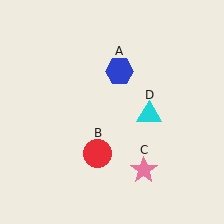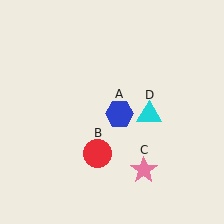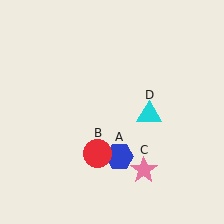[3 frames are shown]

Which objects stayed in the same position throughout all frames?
Red circle (object B) and pink star (object C) and cyan triangle (object D) remained stationary.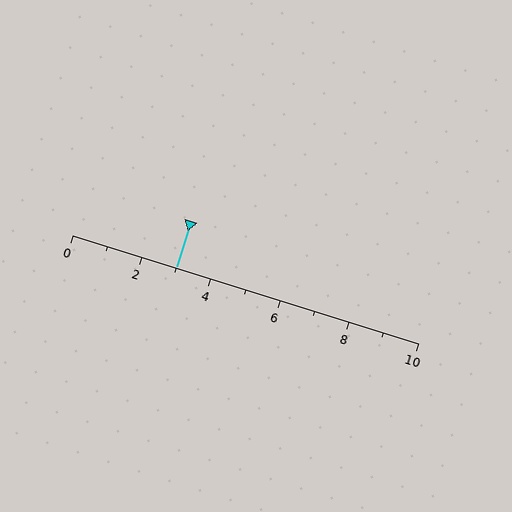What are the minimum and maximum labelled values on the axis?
The axis runs from 0 to 10.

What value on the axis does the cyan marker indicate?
The marker indicates approximately 3.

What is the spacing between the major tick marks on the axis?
The major ticks are spaced 2 apart.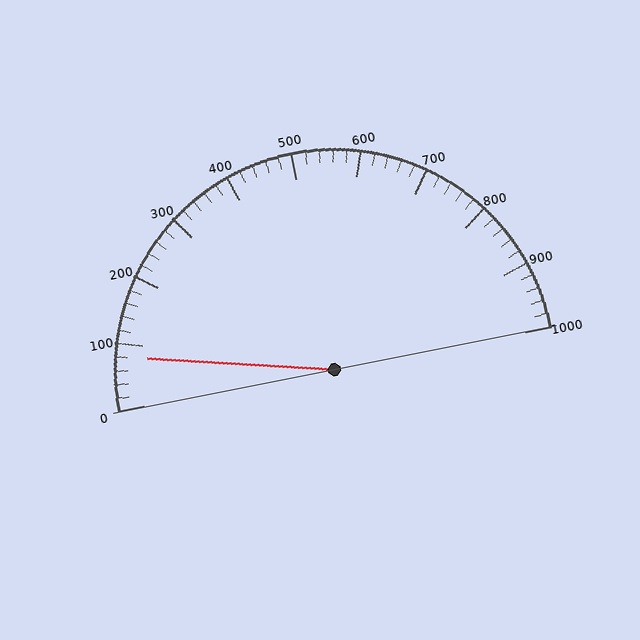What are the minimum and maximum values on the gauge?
The gauge ranges from 0 to 1000.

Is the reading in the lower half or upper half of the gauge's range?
The reading is in the lower half of the range (0 to 1000).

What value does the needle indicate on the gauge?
The needle indicates approximately 80.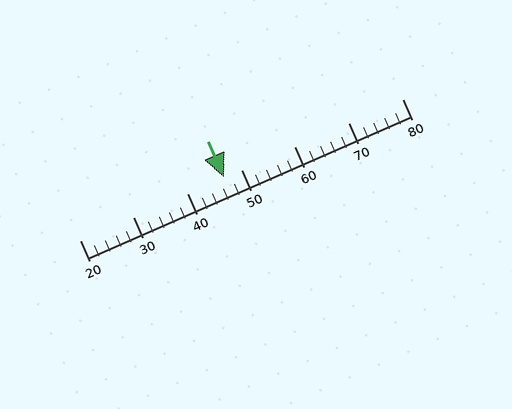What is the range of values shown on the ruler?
The ruler shows values from 20 to 80.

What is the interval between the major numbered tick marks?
The major tick marks are spaced 10 units apart.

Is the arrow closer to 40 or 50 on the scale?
The arrow is closer to 50.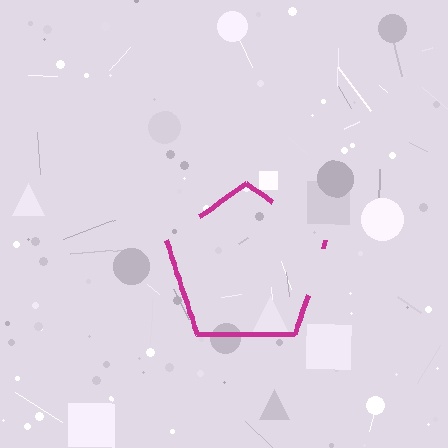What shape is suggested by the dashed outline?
The dashed outline suggests a pentagon.